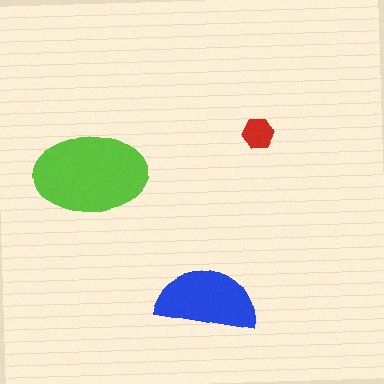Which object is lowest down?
The blue semicircle is bottommost.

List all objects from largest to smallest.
The lime ellipse, the blue semicircle, the red hexagon.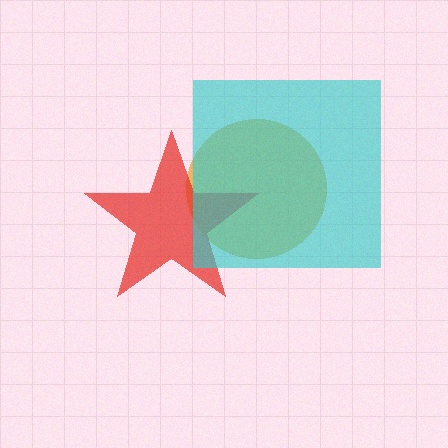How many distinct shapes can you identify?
There are 3 distinct shapes: an orange circle, a red star, a cyan square.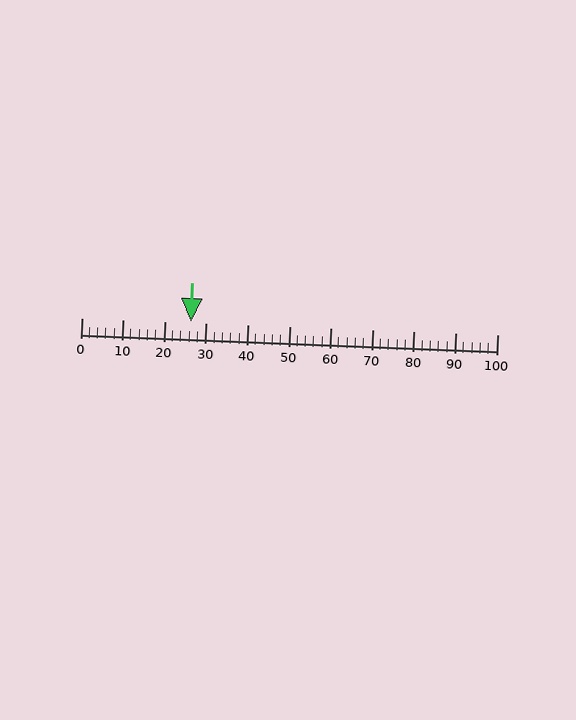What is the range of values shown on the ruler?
The ruler shows values from 0 to 100.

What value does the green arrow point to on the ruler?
The green arrow points to approximately 26.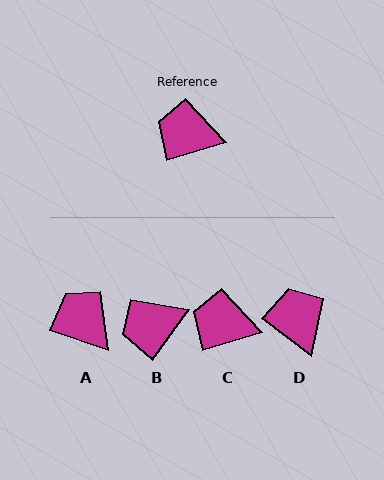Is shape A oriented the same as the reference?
No, it is off by about 36 degrees.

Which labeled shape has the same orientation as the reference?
C.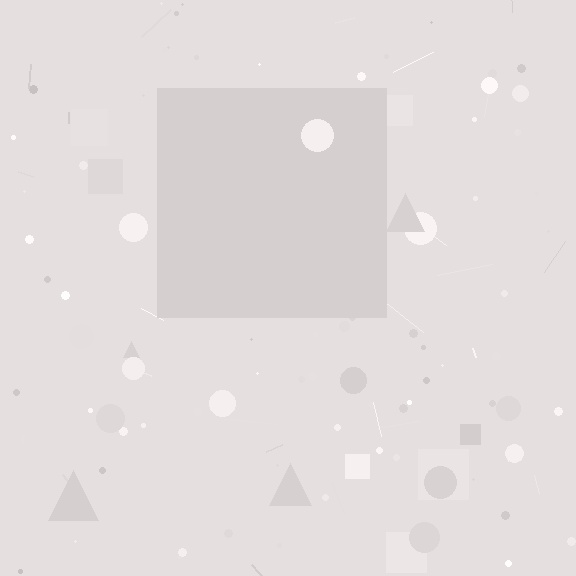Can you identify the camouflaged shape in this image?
The camouflaged shape is a square.